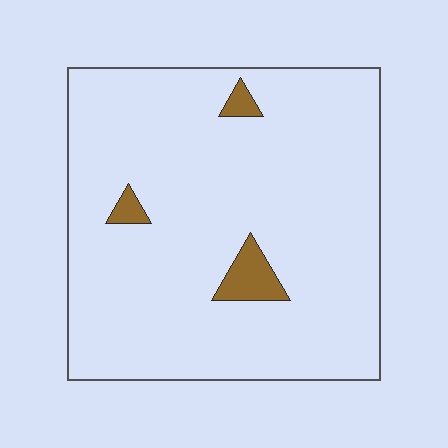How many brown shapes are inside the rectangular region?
3.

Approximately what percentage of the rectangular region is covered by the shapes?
Approximately 5%.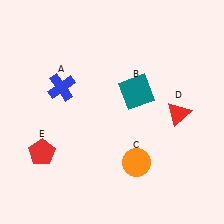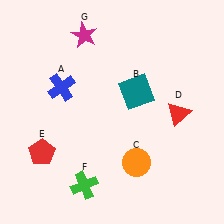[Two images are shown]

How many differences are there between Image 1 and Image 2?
There are 2 differences between the two images.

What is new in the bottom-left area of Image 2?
A green cross (F) was added in the bottom-left area of Image 2.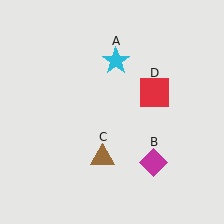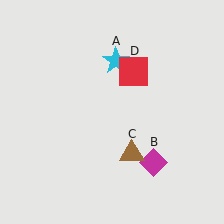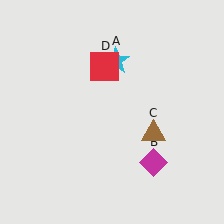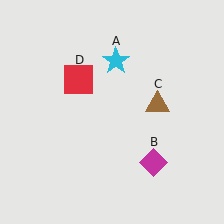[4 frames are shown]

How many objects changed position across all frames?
2 objects changed position: brown triangle (object C), red square (object D).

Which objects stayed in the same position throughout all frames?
Cyan star (object A) and magenta diamond (object B) remained stationary.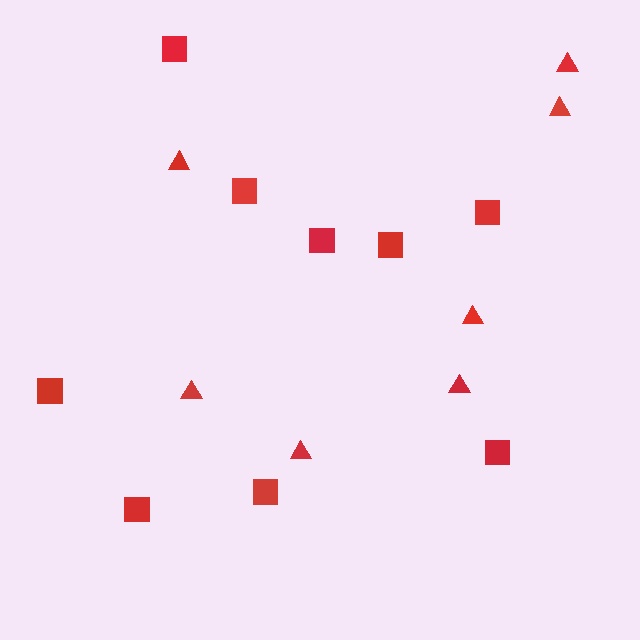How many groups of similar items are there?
There are 2 groups: one group of triangles (7) and one group of squares (9).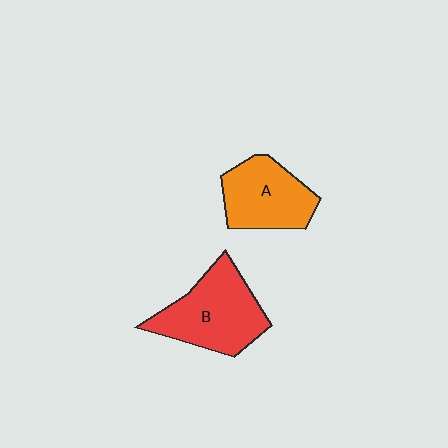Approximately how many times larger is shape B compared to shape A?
Approximately 1.2 times.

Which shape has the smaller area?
Shape A (orange).